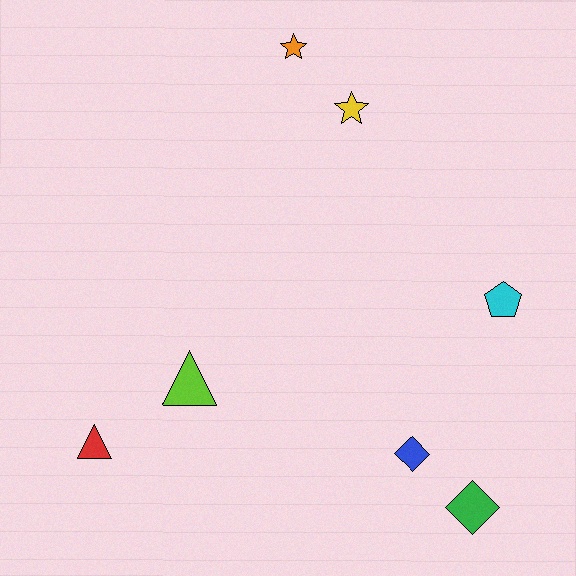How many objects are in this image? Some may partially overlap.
There are 7 objects.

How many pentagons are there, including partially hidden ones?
There is 1 pentagon.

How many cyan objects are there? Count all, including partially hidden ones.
There is 1 cyan object.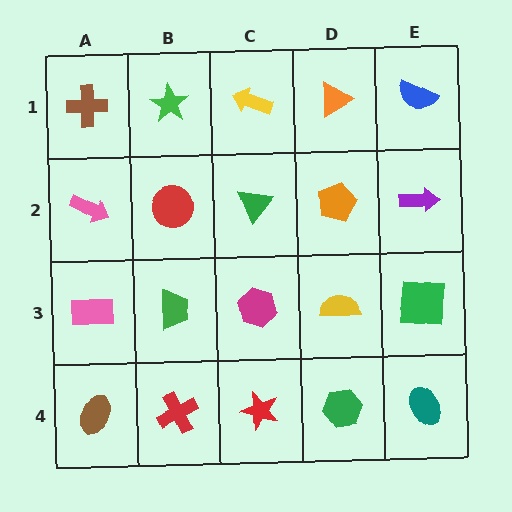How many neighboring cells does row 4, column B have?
3.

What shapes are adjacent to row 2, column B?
A green star (row 1, column B), a green trapezoid (row 3, column B), a pink arrow (row 2, column A), a green triangle (row 2, column C).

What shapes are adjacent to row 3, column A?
A pink arrow (row 2, column A), a brown ellipse (row 4, column A), a green trapezoid (row 3, column B).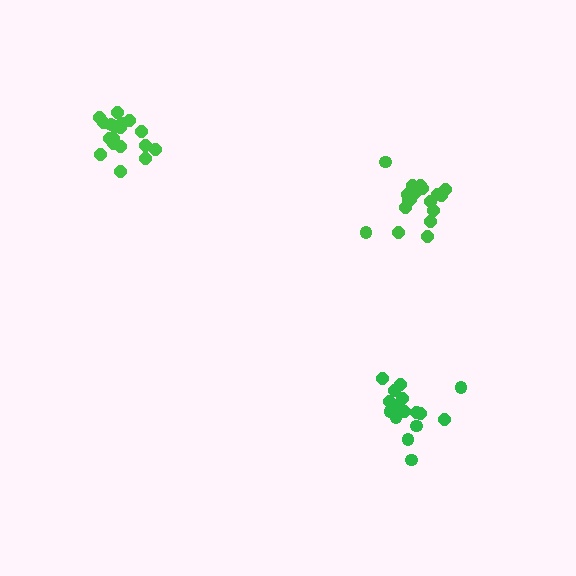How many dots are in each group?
Group 1: 18 dots, Group 2: 17 dots, Group 3: 18 dots (53 total).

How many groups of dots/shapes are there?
There are 3 groups.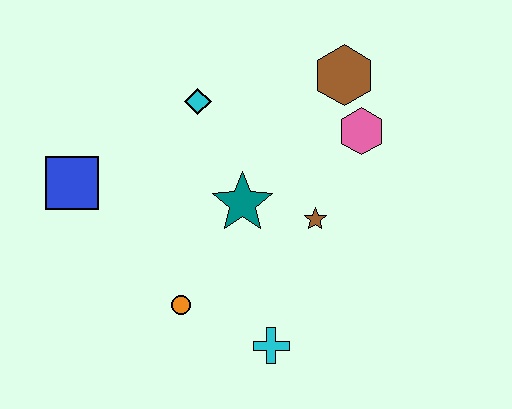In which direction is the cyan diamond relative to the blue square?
The cyan diamond is to the right of the blue square.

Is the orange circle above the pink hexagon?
No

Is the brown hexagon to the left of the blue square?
No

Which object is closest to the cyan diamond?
The teal star is closest to the cyan diamond.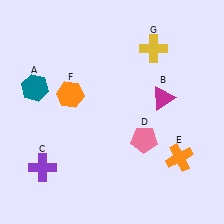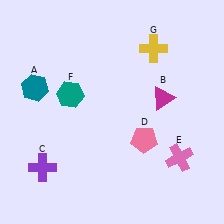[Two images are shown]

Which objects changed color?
E changed from orange to pink. F changed from orange to teal.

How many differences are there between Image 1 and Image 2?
There are 2 differences between the two images.